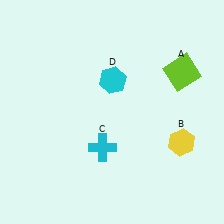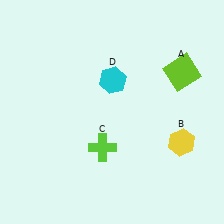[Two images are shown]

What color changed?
The cross (C) changed from cyan in Image 1 to lime in Image 2.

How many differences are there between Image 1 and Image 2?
There is 1 difference between the two images.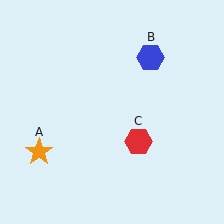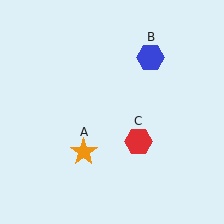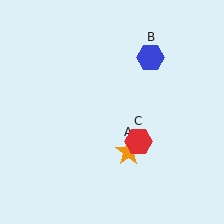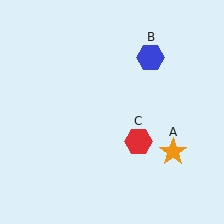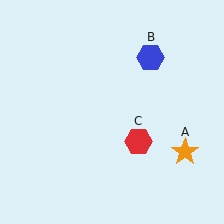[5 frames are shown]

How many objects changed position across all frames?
1 object changed position: orange star (object A).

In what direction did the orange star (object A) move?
The orange star (object A) moved right.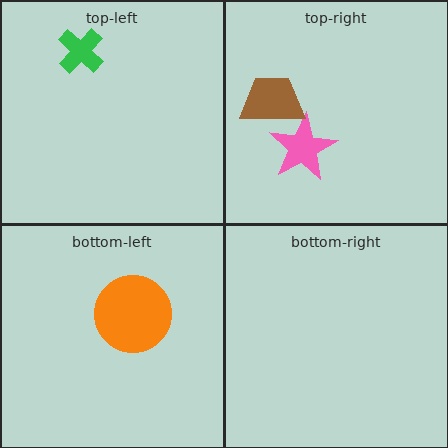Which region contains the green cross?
The top-left region.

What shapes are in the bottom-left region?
The orange circle.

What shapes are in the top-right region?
The pink star, the brown trapezoid.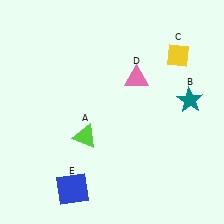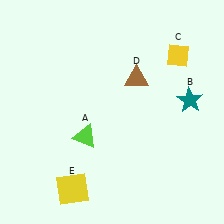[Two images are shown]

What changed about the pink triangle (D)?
In Image 1, D is pink. In Image 2, it changed to brown.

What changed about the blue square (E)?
In Image 1, E is blue. In Image 2, it changed to yellow.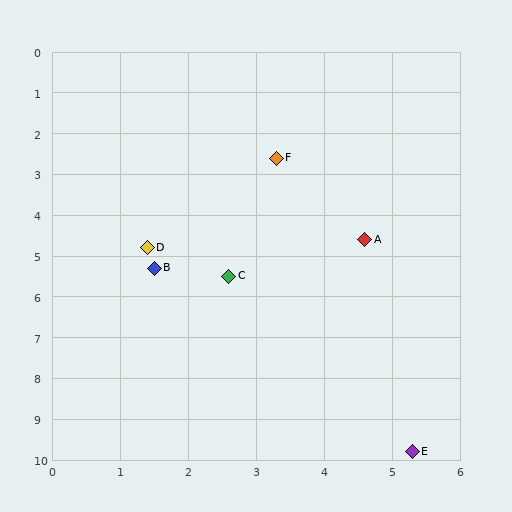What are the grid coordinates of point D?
Point D is at approximately (1.4, 4.8).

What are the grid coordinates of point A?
Point A is at approximately (4.6, 4.6).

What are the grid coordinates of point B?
Point B is at approximately (1.5, 5.3).